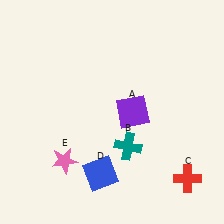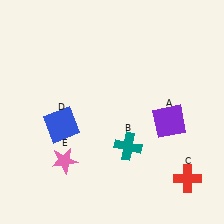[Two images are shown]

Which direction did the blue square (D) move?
The blue square (D) moved up.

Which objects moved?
The objects that moved are: the purple square (A), the blue square (D).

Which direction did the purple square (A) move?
The purple square (A) moved right.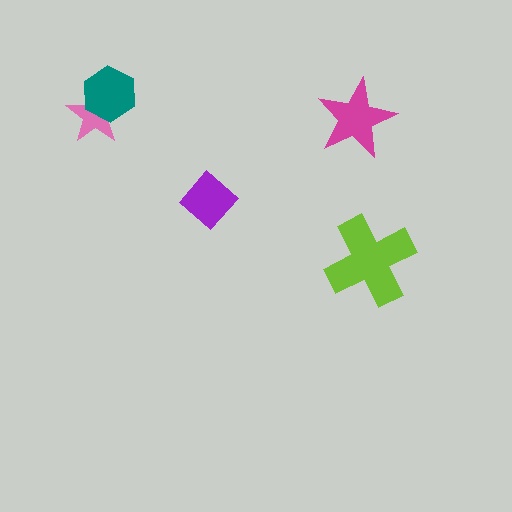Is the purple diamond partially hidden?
No, no other shape covers it.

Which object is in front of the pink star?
The teal hexagon is in front of the pink star.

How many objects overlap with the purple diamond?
0 objects overlap with the purple diamond.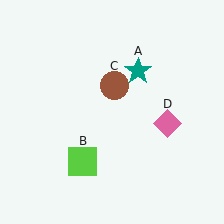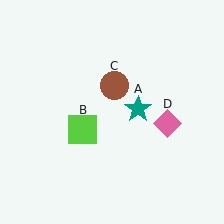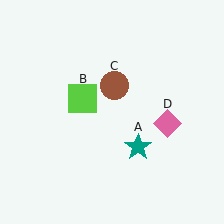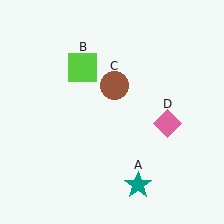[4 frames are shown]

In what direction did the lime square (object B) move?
The lime square (object B) moved up.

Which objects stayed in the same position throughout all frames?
Brown circle (object C) and pink diamond (object D) remained stationary.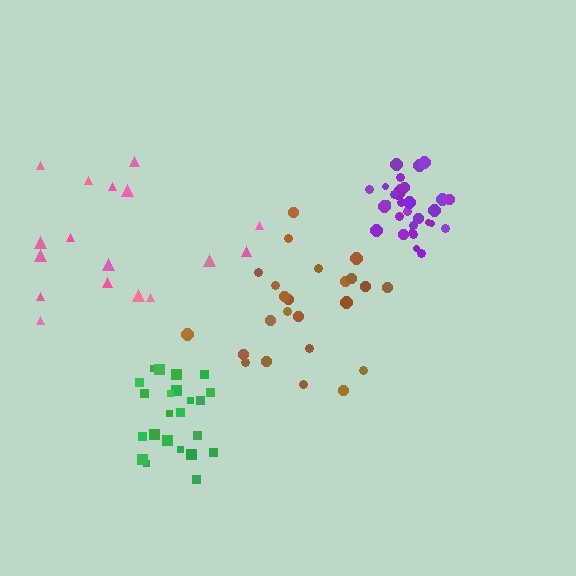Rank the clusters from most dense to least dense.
purple, green, brown, pink.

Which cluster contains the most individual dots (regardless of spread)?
Purple (32).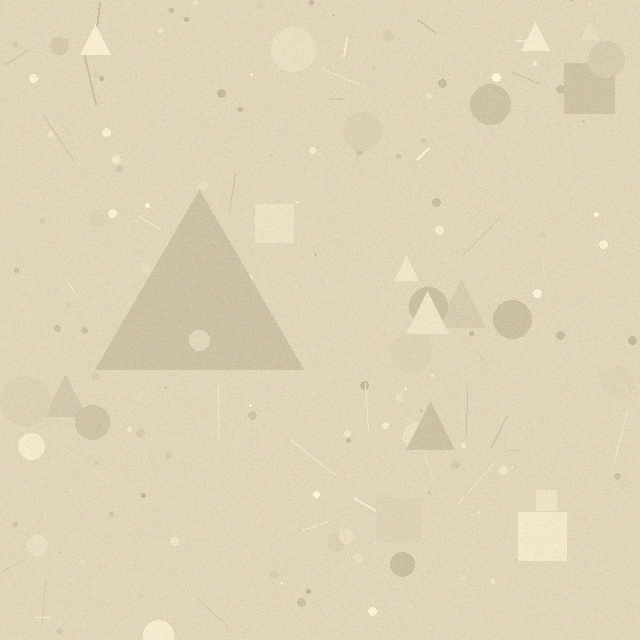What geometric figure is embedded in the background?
A triangle is embedded in the background.